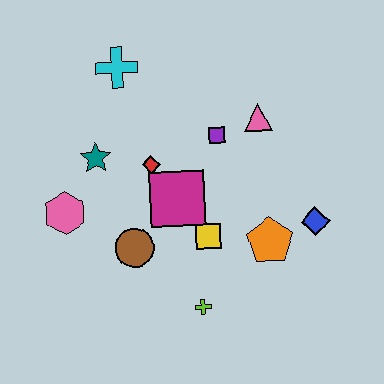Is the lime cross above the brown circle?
No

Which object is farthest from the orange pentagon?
The cyan cross is farthest from the orange pentagon.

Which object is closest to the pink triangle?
The purple square is closest to the pink triangle.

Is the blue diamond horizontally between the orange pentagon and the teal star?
No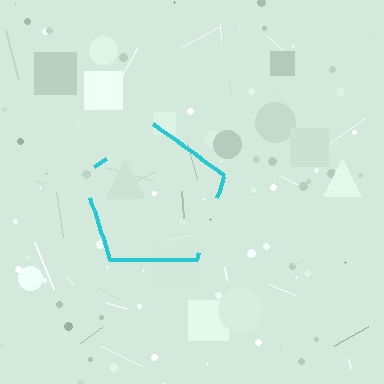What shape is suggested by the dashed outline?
The dashed outline suggests a pentagon.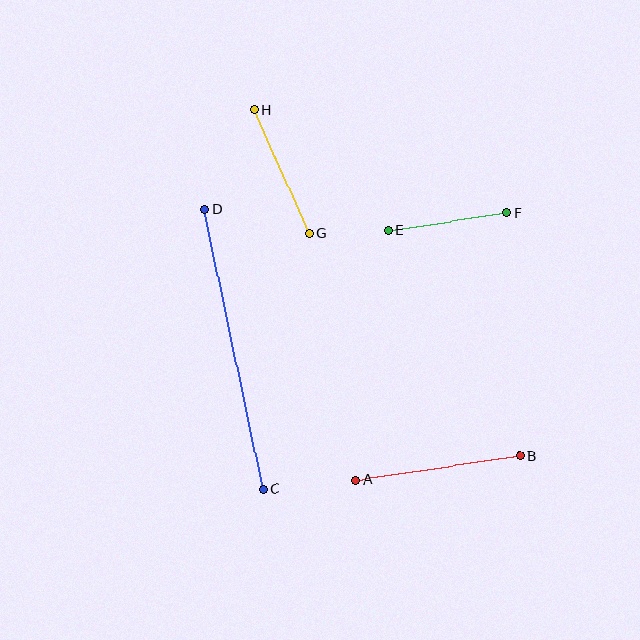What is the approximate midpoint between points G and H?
The midpoint is at approximately (282, 171) pixels.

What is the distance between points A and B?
The distance is approximately 166 pixels.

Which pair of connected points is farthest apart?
Points C and D are farthest apart.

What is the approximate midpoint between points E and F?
The midpoint is at approximately (447, 221) pixels.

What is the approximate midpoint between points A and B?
The midpoint is at approximately (438, 468) pixels.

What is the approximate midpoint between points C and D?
The midpoint is at approximately (234, 349) pixels.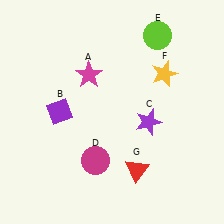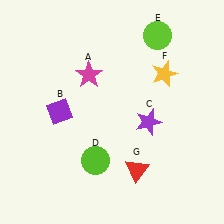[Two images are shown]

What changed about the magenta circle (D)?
In Image 1, D is magenta. In Image 2, it changed to lime.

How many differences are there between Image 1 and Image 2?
There is 1 difference between the two images.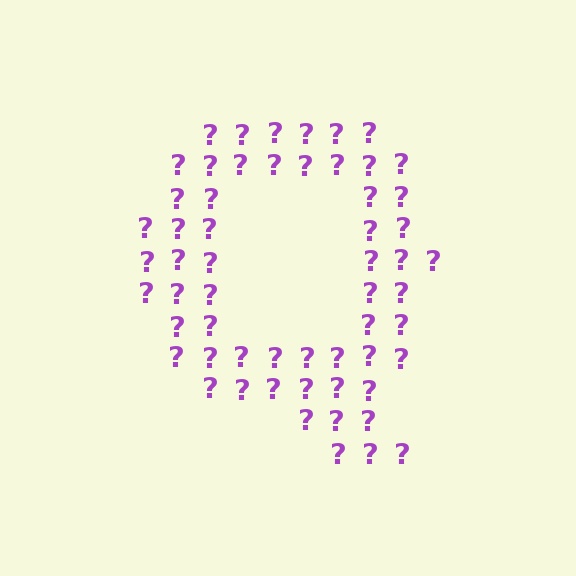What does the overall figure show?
The overall figure shows the letter Q.